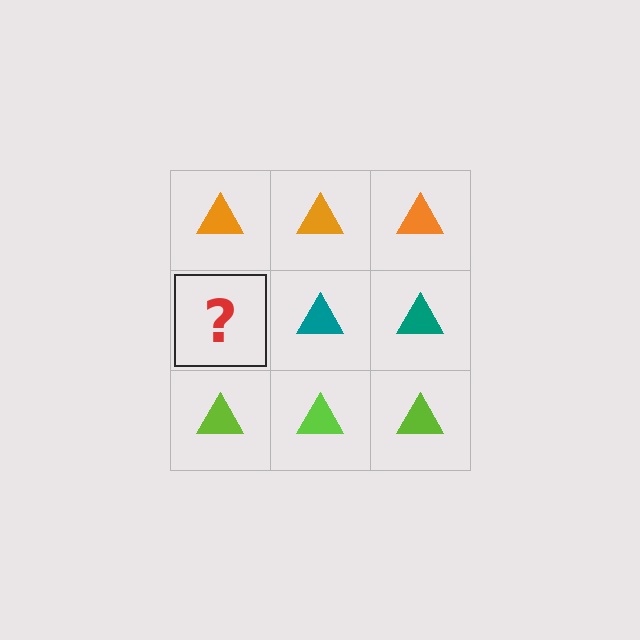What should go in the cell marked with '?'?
The missing cell should contain a teal triangle.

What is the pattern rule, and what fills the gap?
The rule is that each row has a consistent color. The gap should be filled with a teal triangle.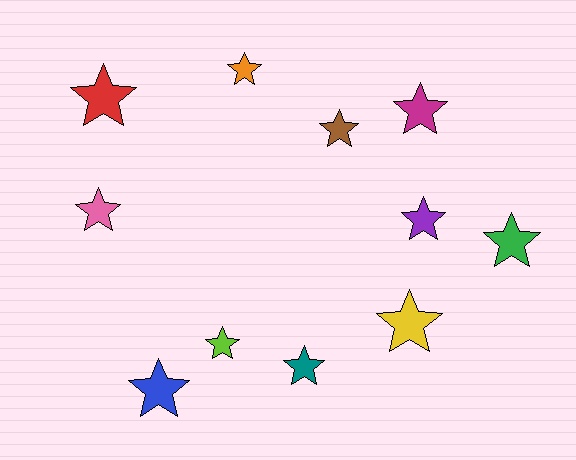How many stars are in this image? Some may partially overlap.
There are 11 stars.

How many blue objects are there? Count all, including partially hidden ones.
There is 1 blue object.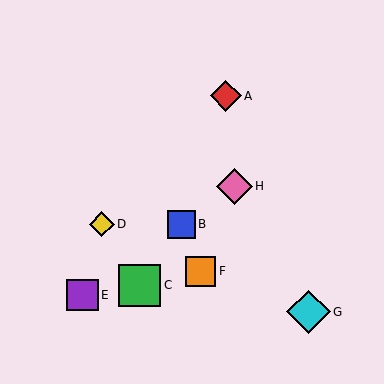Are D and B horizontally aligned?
Yes, both are at y≈224.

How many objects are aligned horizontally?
2 objects (B, D) are aligned horizontally.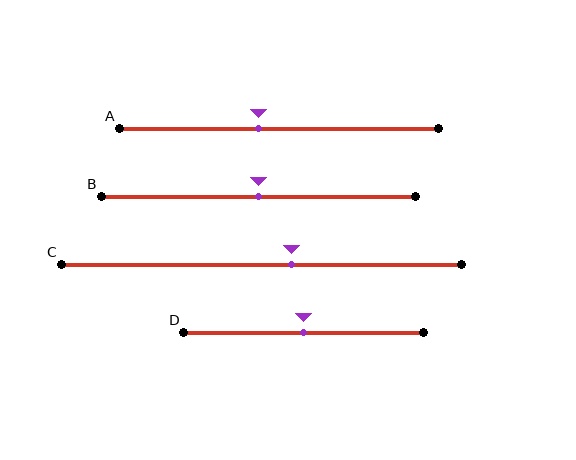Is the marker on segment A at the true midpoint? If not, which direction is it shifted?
No, the marker on segment A is shifted to the left by about 6% of the segment length.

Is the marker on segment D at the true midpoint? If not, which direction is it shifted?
Yes, the marker on segment D is at the true midpoint.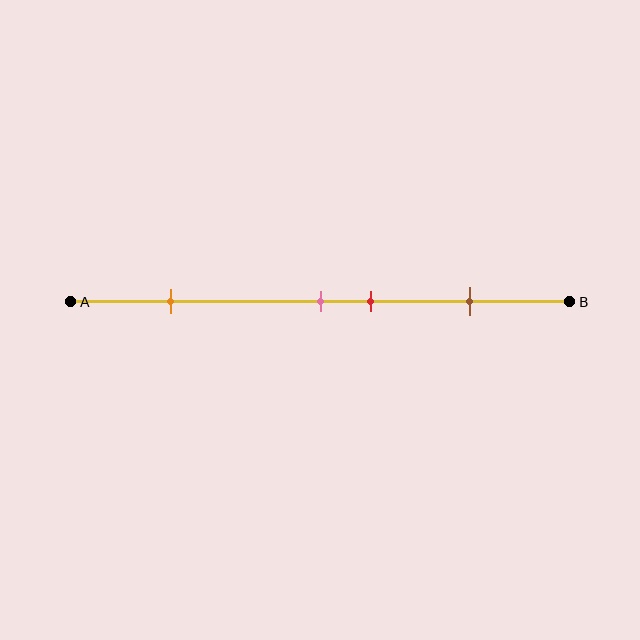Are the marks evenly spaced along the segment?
No, the marks are not evenly spaced.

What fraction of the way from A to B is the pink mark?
The pink mark is approximately 50% (0.5) of the way from A to B.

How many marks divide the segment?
There are 4 marks dividing the segment.